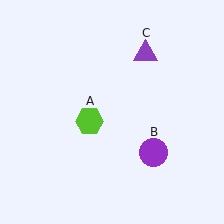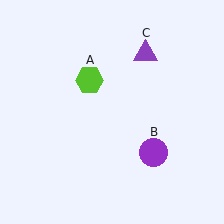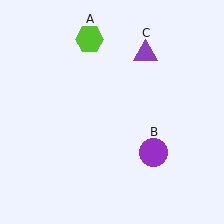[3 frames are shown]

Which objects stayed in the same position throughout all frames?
Purple circle (object B) and purple triangle (object C) remained stationary.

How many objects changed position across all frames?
1 object changed position: lime hexagon (object A).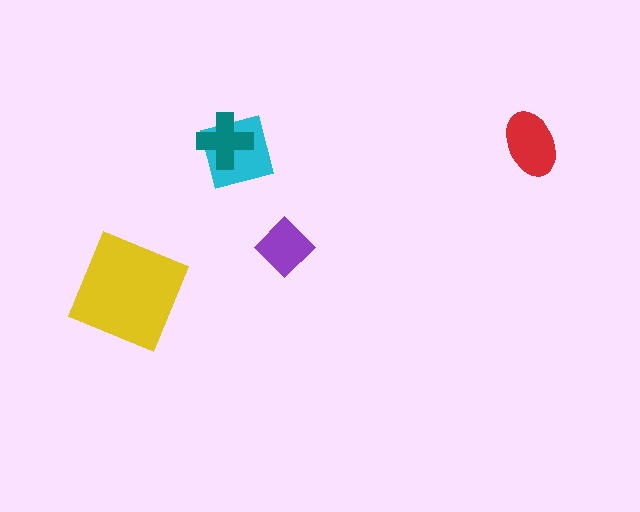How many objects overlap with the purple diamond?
0 objects overlap with the purple diamond.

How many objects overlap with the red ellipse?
0 objects overlap with the red ellipse.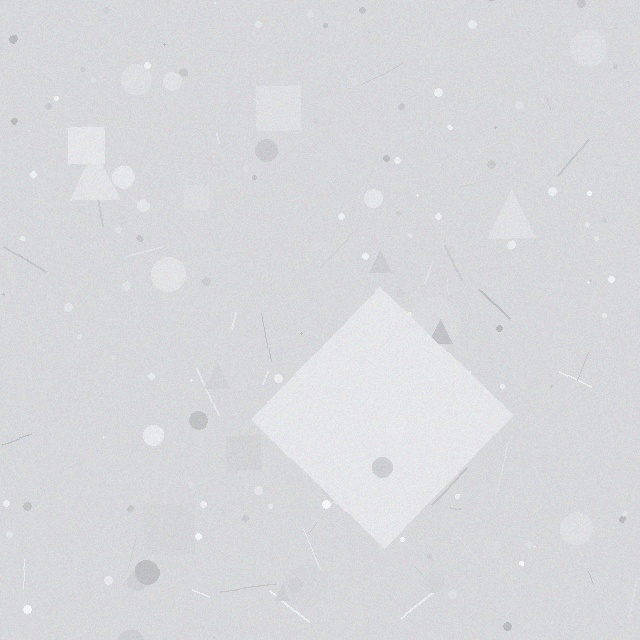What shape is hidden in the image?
A diamond is hidden in the image.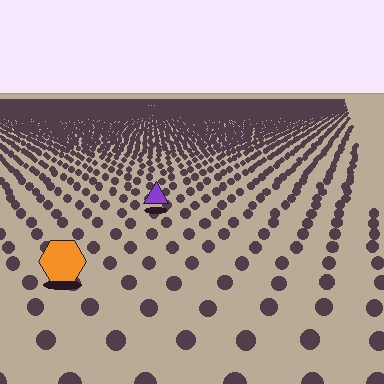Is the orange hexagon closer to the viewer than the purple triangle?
Yes. The orange hexagon is closer — you can tell from the texture gradient: the ground texture is coarser near it.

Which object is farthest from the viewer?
The purple triangle is farthest from the viewer. It appears smaller and the ground texture around it is denser.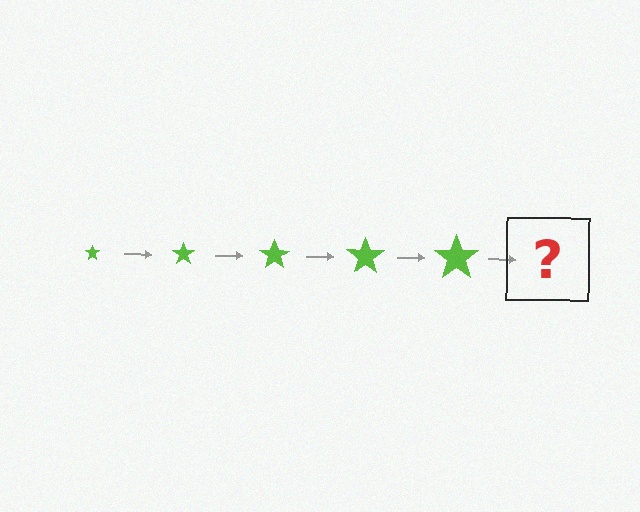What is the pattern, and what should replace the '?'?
The pattern is that the star gets progressively larger each step. The '?' should be a lime star, larger than the previous one.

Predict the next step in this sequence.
The next step is a lime star, larger than the previous one.